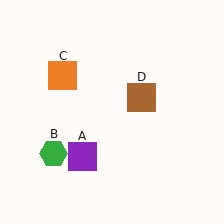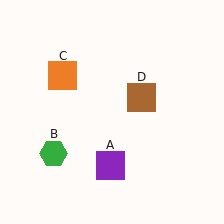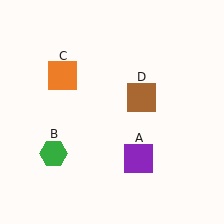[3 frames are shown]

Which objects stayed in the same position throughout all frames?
Green hexagon (object B) and orange square (object C) and brown square (object D) remained stationary.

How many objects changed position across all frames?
1 object changed position: purple square (object A).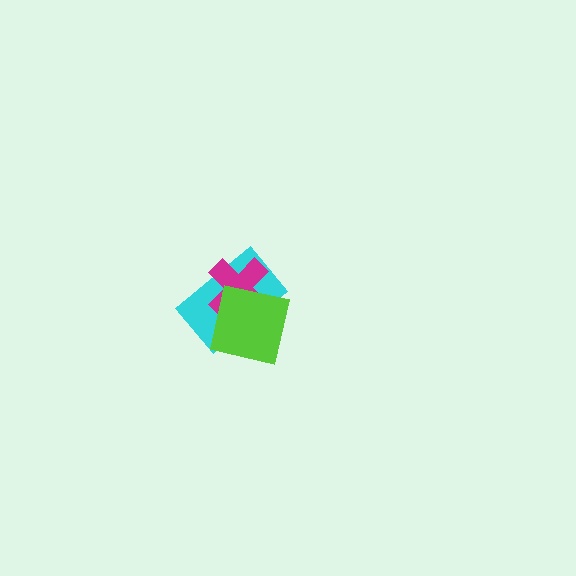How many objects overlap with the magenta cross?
2 objects overlap with the magenta cross.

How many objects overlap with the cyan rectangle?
2 objects overlap with the cyan rectangle.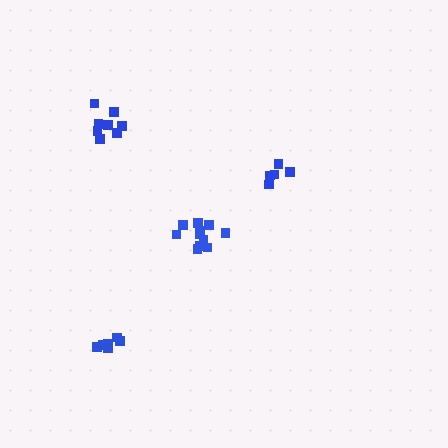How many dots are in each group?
Group 1: 6 dots, Group 2: 11 dots, Group 3: 8 dots, Group 4: 5 dots (30 total).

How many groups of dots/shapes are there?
There are 4 groups.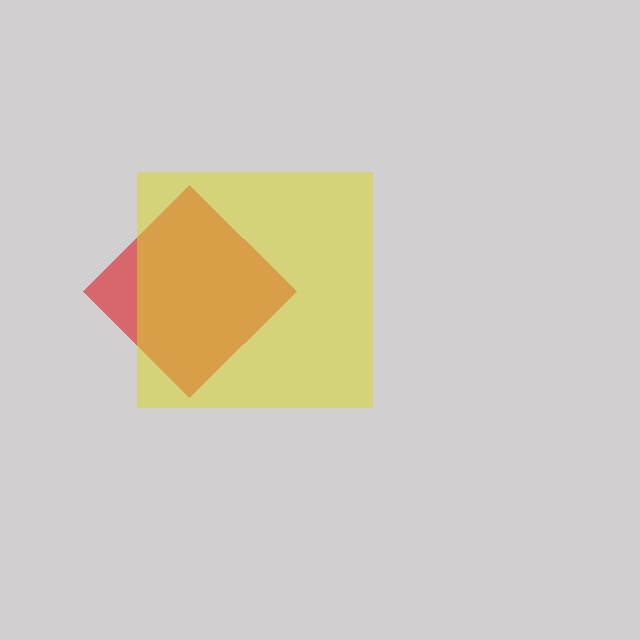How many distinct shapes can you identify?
There are 2 distinct shapes: a red diamond, a yellow square.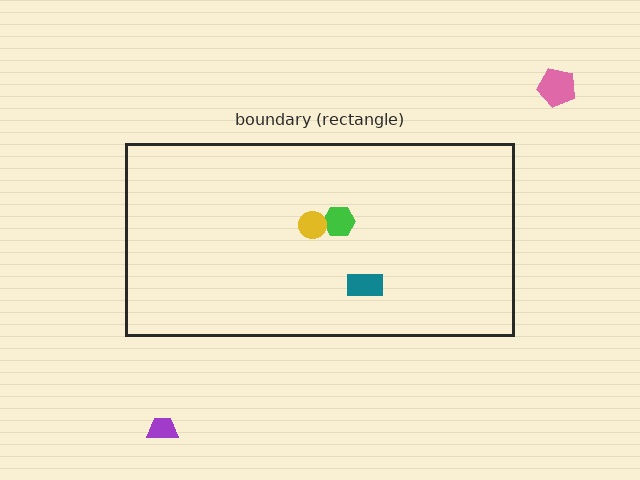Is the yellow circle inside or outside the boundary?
Inside.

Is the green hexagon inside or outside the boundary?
Inside.